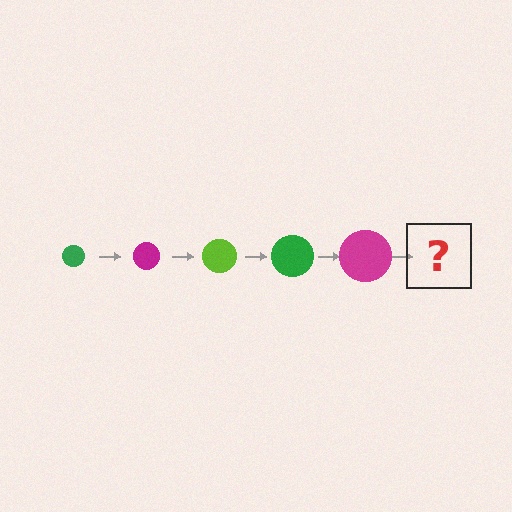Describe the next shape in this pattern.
It should be a lime circle, larger than the previous one.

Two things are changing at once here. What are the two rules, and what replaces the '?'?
The two rules are that the circle grows larger each step and the color cycles through green, magenta, and lime. The '?' should be a lime circle, larger than the previous one.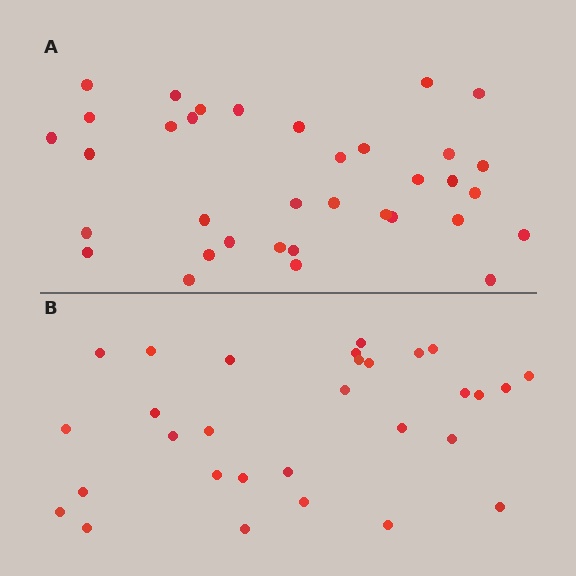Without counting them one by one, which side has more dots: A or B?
Region A (the top region) has more dots.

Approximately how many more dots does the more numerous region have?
Region A has about 5 more dots than region B.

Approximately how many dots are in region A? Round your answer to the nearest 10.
About 40 dots. (The exact count is 35, which rounds to 40.)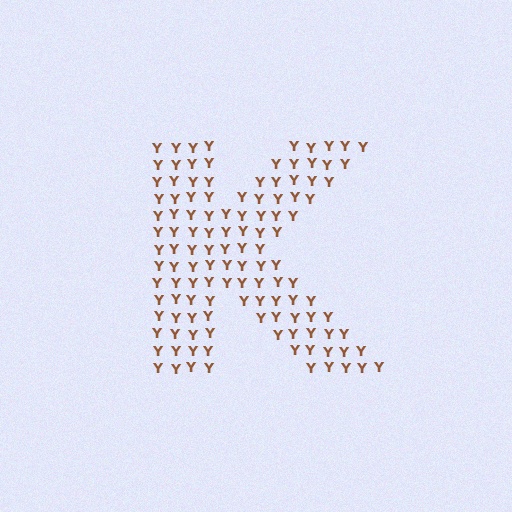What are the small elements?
The small elements are letter Y's.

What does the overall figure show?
The overall figure shows the letter K.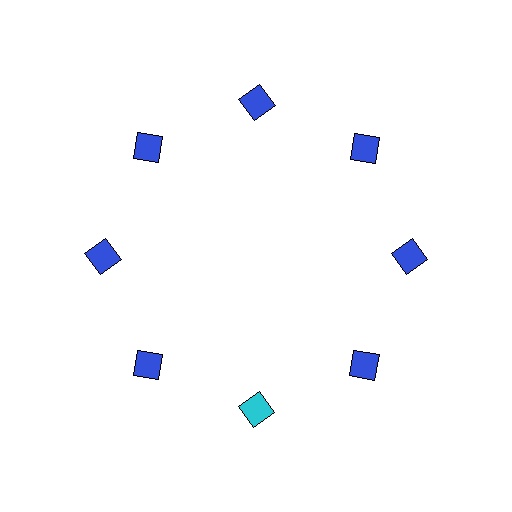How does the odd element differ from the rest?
It has a different color: cyan instead of blue.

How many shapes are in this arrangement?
There are 8 shapes arranged in a ring pattern.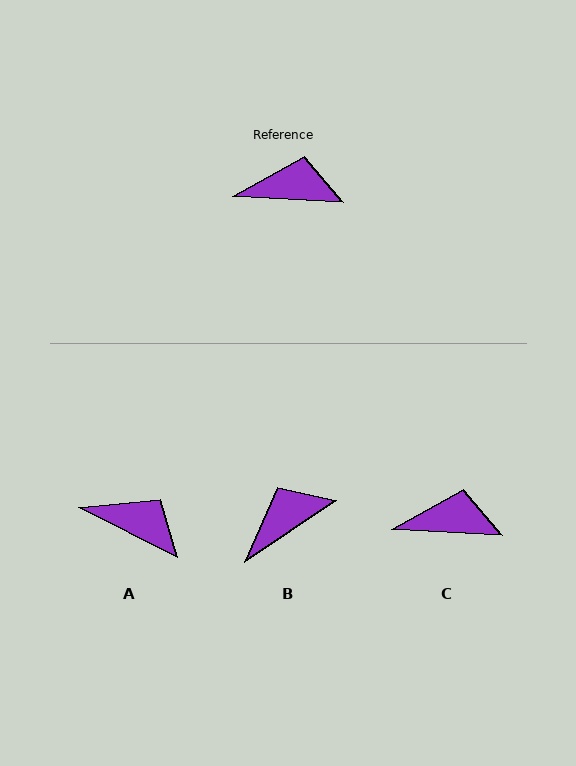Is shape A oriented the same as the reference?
No, it is off by about 24 degrees.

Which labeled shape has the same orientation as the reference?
C.